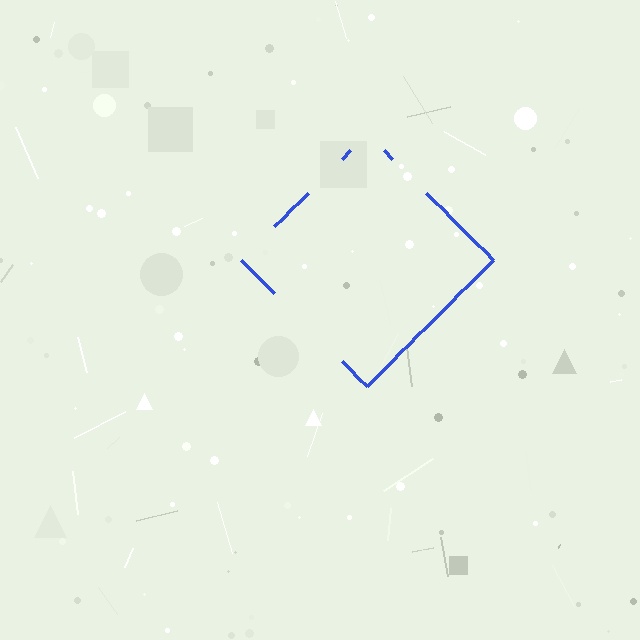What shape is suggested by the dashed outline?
The dashed outline suggests a diamond.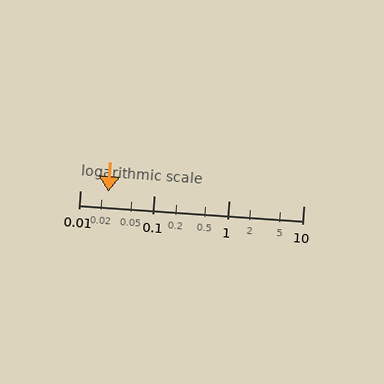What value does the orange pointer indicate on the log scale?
The pointer indicates approximately 0.024.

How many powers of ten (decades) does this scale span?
The scale spans 3 decades, from 0.01 to 10.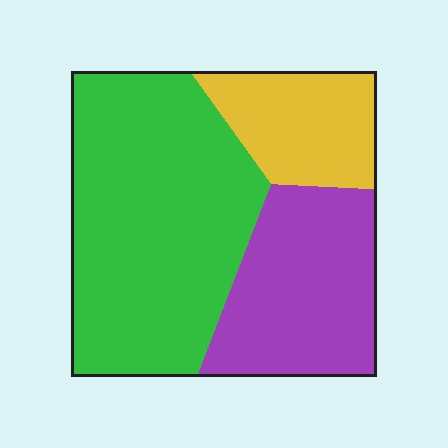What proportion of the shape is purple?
Purple covers 29% of the shape.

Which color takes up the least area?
Yellow, at roughly 20%.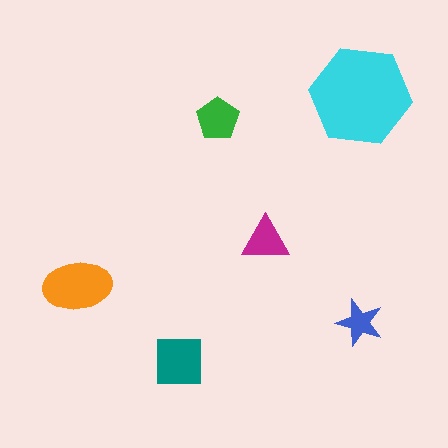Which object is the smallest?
The blue star.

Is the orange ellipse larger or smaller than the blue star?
Larger.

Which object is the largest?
The cyan hexagon.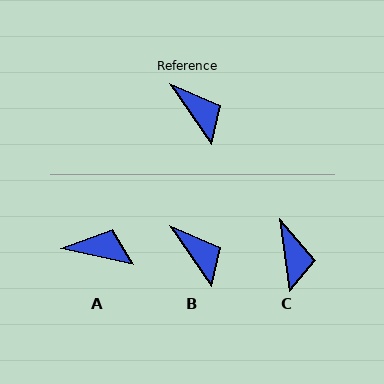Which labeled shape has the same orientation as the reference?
B.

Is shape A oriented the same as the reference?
No, it is off by about 43 degrees.